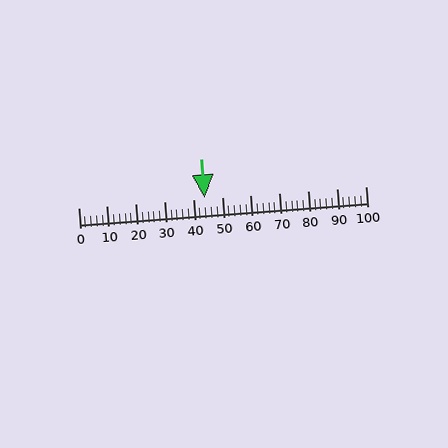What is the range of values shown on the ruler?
The ruler shows values from 0 to 100.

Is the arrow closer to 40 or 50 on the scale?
The arrow is closer to 40.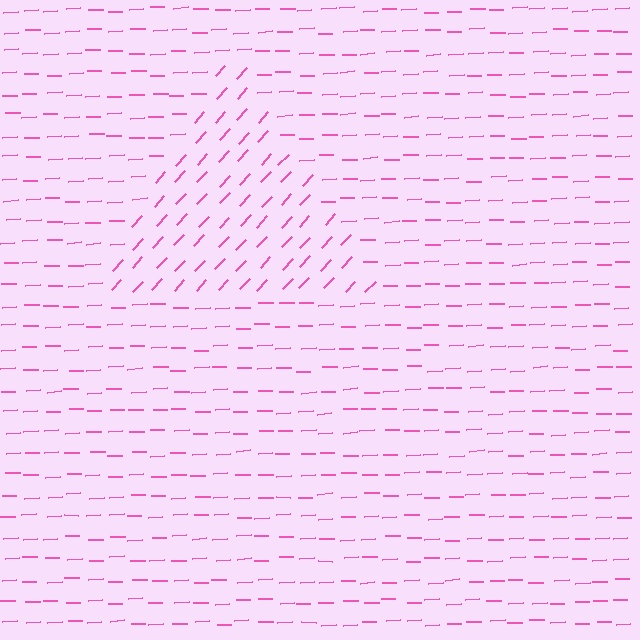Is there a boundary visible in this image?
Yes, there is a texture boundary formed by a change in line orientation.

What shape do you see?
I see a triangle.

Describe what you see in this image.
The image is filled with small pink line segments. A triangle region in the image has lines oriented differently from the surrounding lines, creating a visible texture boundary.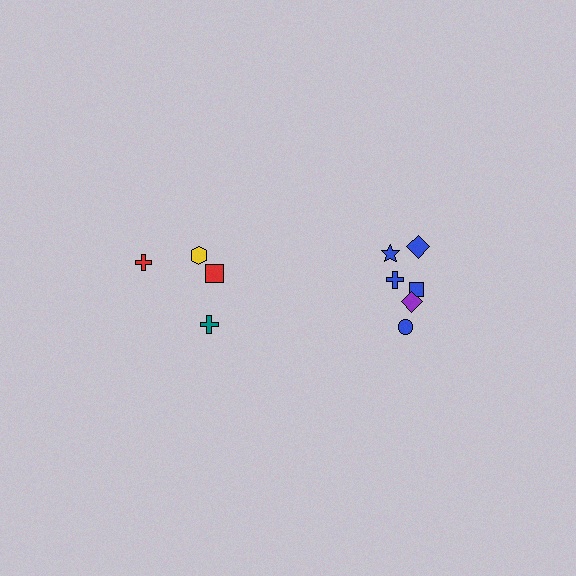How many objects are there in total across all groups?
There are 10 objects.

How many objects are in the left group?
There are 4 objects.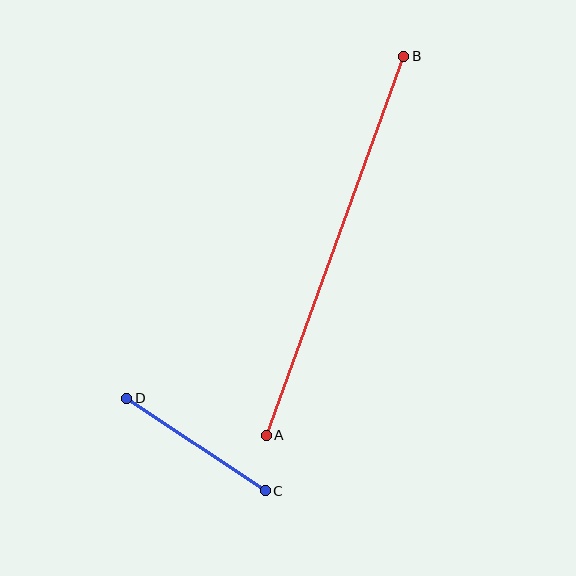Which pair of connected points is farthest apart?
Points A and B are farthest apart.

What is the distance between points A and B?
The distance is approximately 403 pixels.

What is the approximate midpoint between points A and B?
The midpoint is at approximately (335, 246) pixels.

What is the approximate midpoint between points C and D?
The midpoint is at approximately (196, 445) pixels.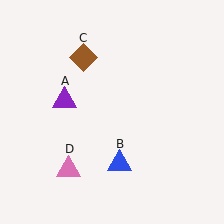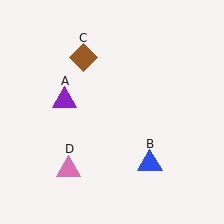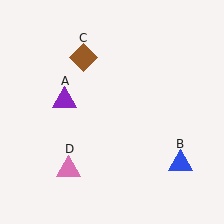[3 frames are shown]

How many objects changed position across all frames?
1 object changed position: blue triangle (object B).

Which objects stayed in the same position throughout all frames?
Purple triangle (object A) and brown diamond (object C) and pink triangle (object D) remained stationary.